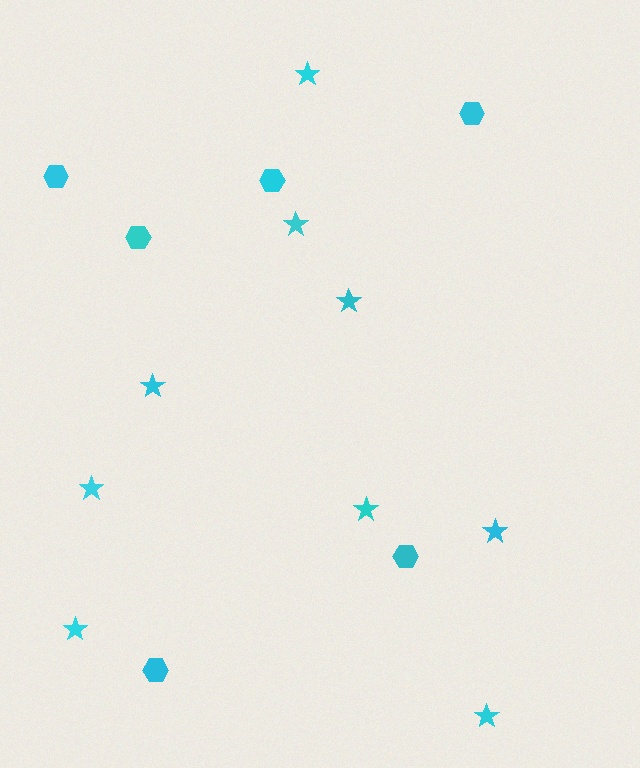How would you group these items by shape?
There are 2 groups: one group of stars (9) and one group of hexagons (6).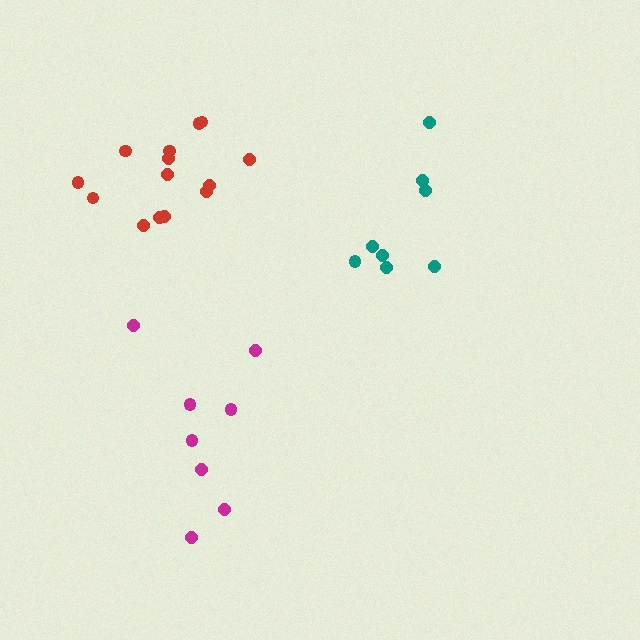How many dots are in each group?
Group 1: 8 dots, Group 2: 8 dots, Group 3: 14 dots (30 total).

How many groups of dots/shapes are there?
There are 3 groups.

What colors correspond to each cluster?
The clusters are colored: teal, magenta, red.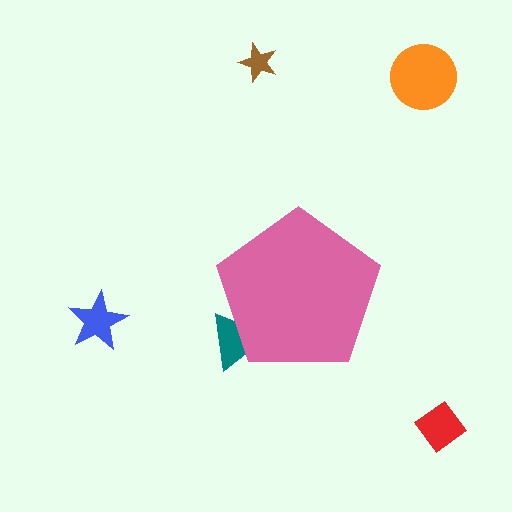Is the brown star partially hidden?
No, the brown star is fully visible.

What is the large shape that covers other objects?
A pink pentagon.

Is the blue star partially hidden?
No, the blue star is fully visible.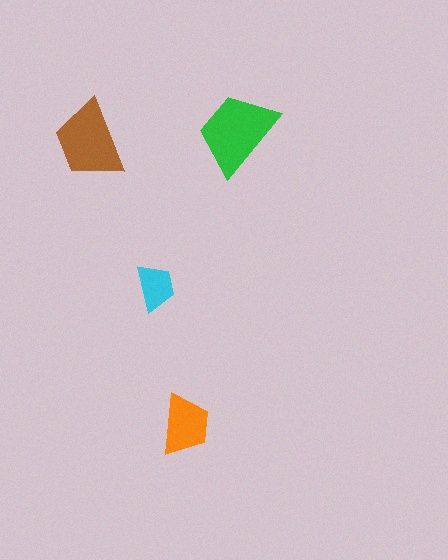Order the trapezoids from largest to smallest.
the green one, the brown one, the orange one, the cyan one.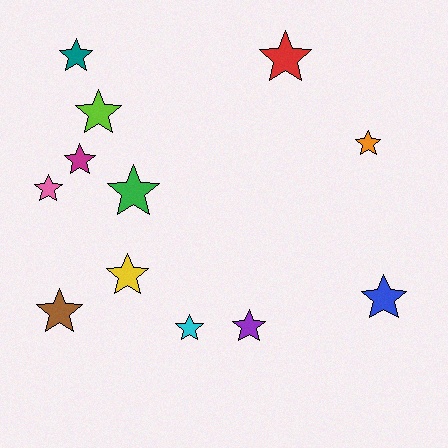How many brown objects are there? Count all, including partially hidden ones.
There is 1 brown object.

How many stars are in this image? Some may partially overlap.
There are 12 stars.